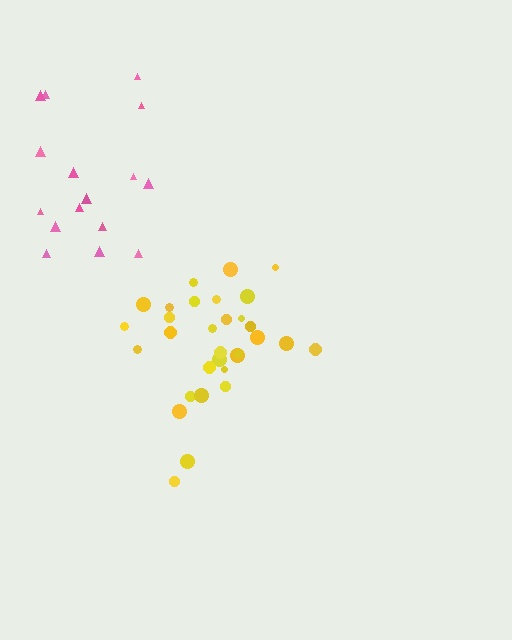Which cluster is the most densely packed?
Yellow.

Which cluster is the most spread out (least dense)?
Pink.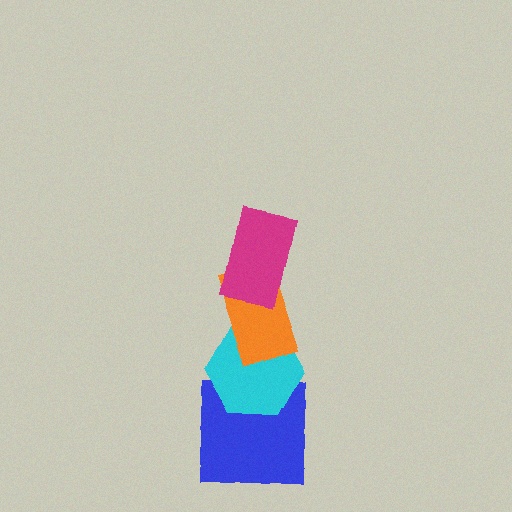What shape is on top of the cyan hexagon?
The orange rectangle is on top of the cyan hexagon.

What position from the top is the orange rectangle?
The orange rectangle is 2nd from the top.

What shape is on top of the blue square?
The cyan hexagon is on top of the blue square.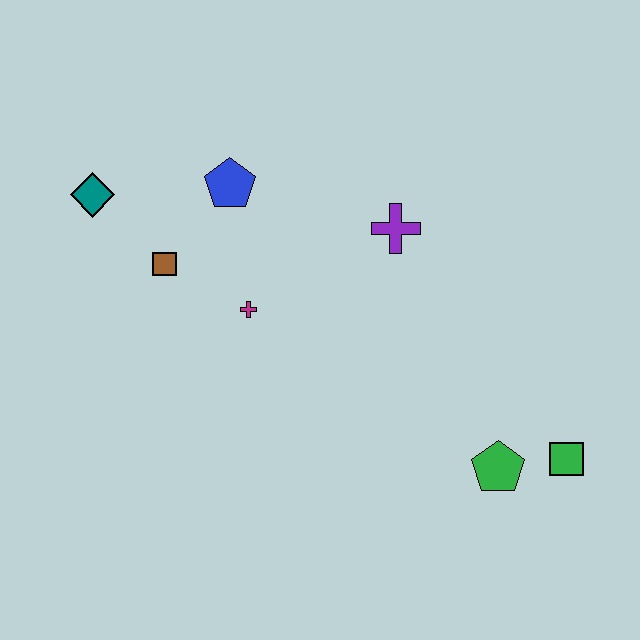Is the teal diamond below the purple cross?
No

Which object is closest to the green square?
The green pentagon is closest to the green square.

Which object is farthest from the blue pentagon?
The green square is farthest from the blue pentagon.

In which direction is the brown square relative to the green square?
The brown square is to the left of the green square.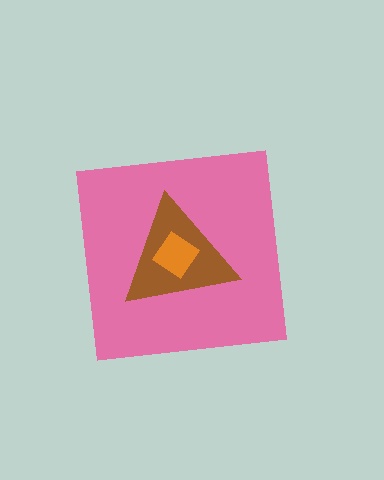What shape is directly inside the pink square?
The brown triangle.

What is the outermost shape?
The pink square.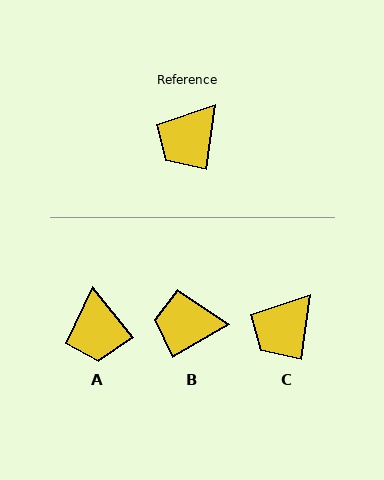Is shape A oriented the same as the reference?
No, it is off by about 47 degrees.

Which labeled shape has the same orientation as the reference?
C.